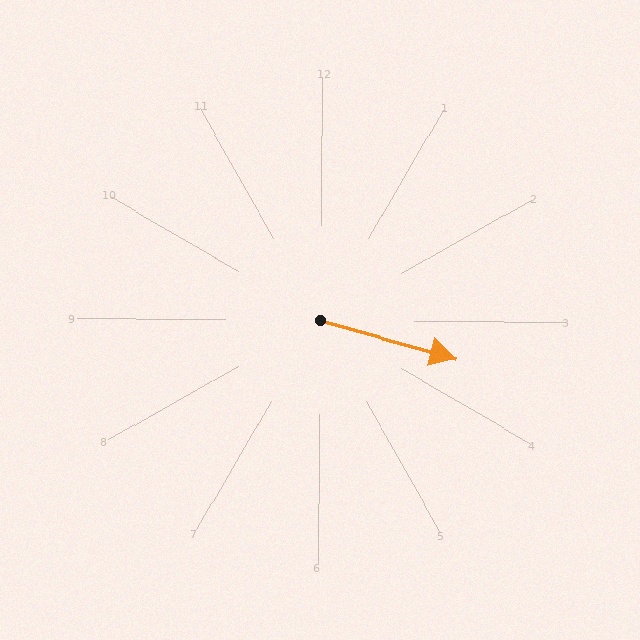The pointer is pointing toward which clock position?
Roughly 4 o'clock.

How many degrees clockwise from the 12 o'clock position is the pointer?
Approximately 105 degrees.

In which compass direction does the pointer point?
East.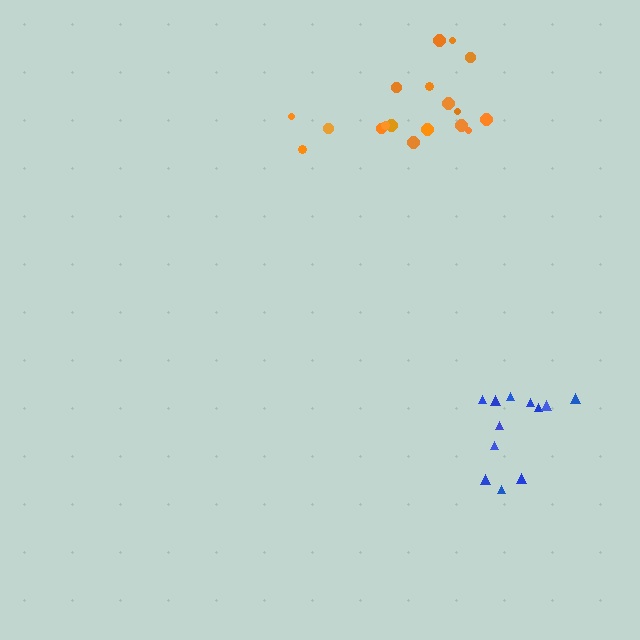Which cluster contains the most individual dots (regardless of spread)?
Orange (18).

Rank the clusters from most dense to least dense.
blue, orange.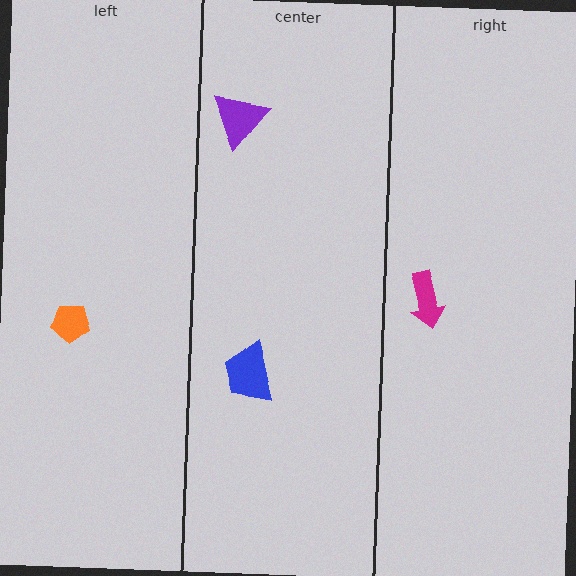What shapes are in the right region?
The magenta arrow.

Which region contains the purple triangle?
The center region.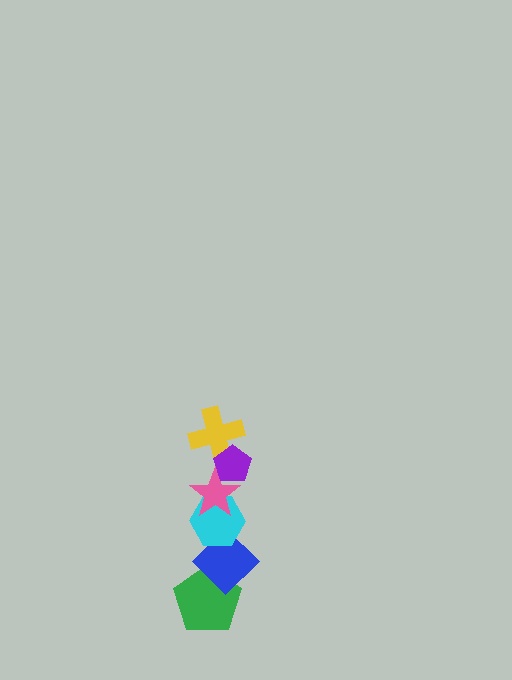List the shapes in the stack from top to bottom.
From top to bottom: the purple pentagon, the yellow cross, the pink star, the cyan hexagon, the blue diamond, the green pentagon.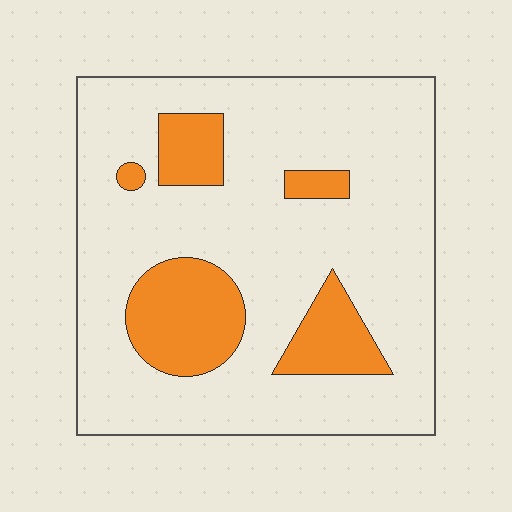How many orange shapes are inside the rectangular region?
5.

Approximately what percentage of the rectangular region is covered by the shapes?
Approximately 20%.